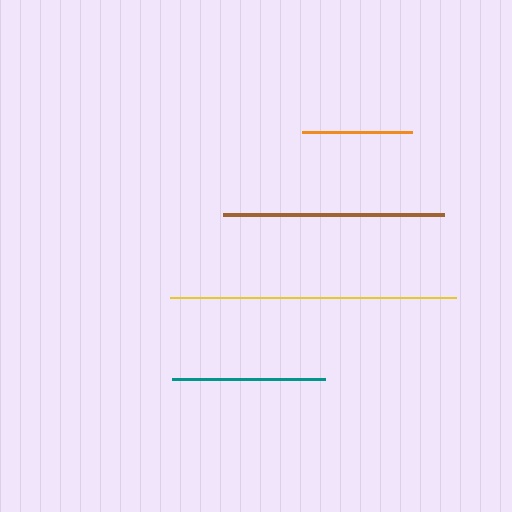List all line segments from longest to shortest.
From longest to shortest: yellow, brown, teal, orange.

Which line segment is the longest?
The yellow line is the longest at approximately 286 pixels.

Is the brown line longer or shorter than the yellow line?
The yellow line is longer than the brown line.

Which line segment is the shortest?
The orange line is the shortest at approximately 110 pixels.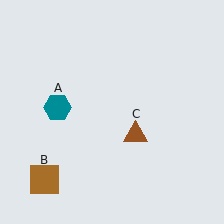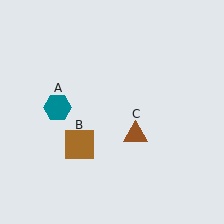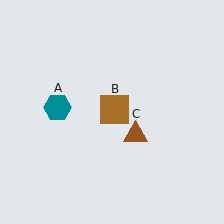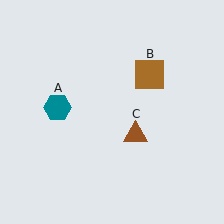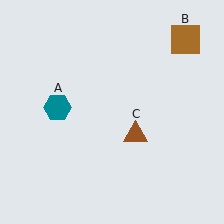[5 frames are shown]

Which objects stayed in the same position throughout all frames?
Teal hexagon (object A) and brown triangle (object C) remained stationary.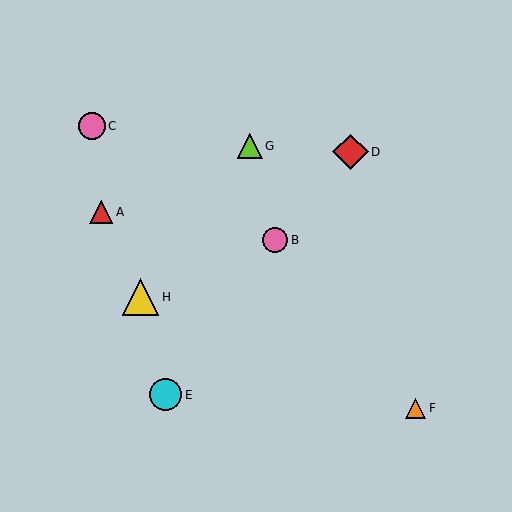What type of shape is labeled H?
Shape H is a yellow triangle.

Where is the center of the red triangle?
The center of the red triangle is at (101, 212).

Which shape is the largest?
The yellow triangle (labeled H) is the largest.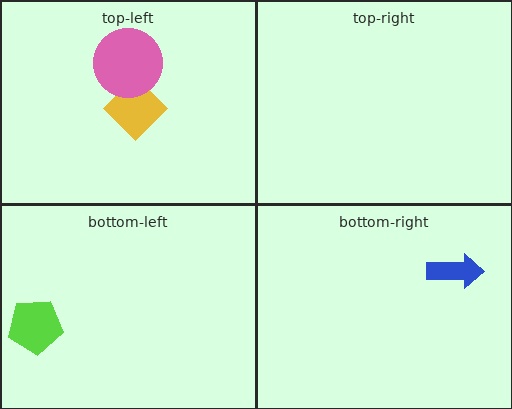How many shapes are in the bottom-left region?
1.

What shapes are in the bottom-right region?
The blue arrow.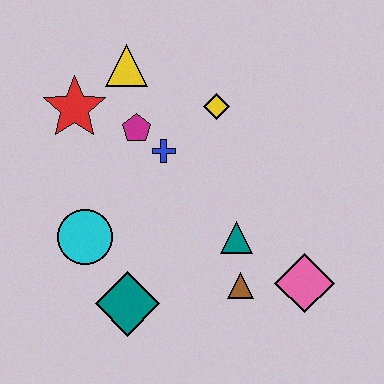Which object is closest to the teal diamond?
The cyan circle is closest to the teal diamond.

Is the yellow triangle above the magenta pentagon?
Yes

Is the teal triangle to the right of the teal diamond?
Yes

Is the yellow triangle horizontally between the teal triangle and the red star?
Yes